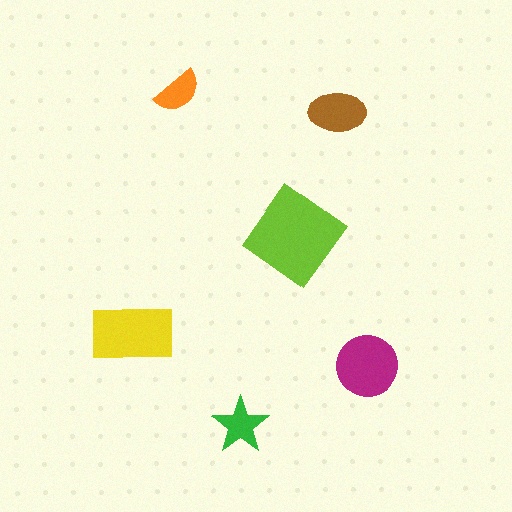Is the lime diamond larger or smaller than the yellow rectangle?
Larger.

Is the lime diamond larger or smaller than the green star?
Larger.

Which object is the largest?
The lime diamond.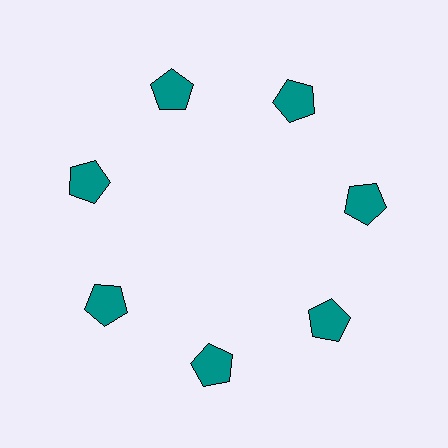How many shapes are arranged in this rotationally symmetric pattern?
There are 7 shapes, arranged in 7 groups of 1.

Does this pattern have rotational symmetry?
Yes, this pattern has 7-fold rotational symmetry. It looks the same after rotating 51 degrees around the center.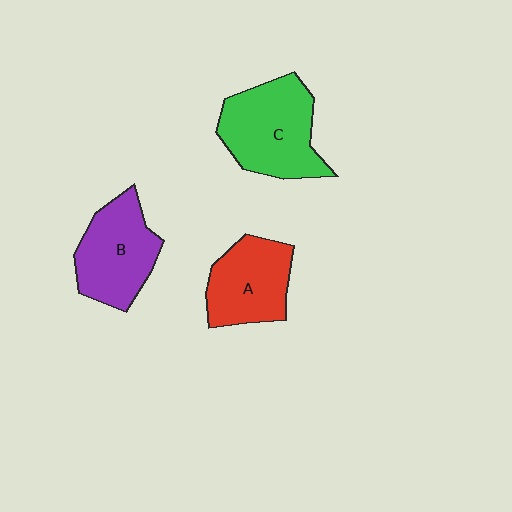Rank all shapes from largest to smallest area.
From largest to smallest: C (green), B (purple), A (red).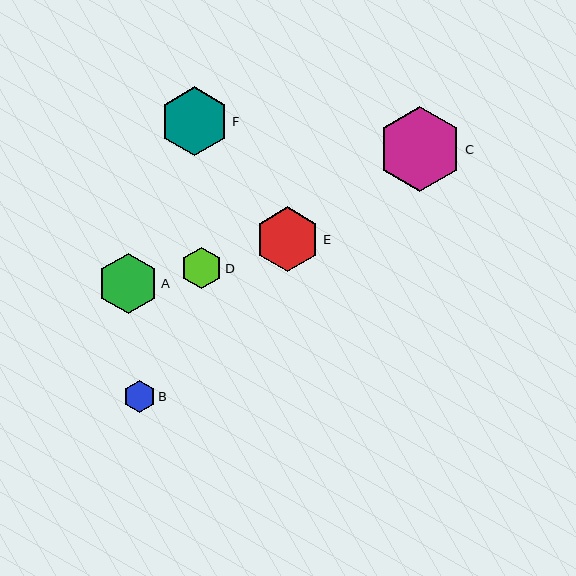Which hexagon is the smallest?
Hexagon B is the smallest with a size of approximately 31 pixels.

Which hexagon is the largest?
Hexagon C is the largest with a size of approximately 85 pixels.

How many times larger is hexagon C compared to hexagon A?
Hexagon C is approximately 1.4 times the size of hexagon A.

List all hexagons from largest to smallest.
From largest to smallest: C, F, E, A, D, B.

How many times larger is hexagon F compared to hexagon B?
Hexagon F is approximately 2.2 times the size of hexagon B.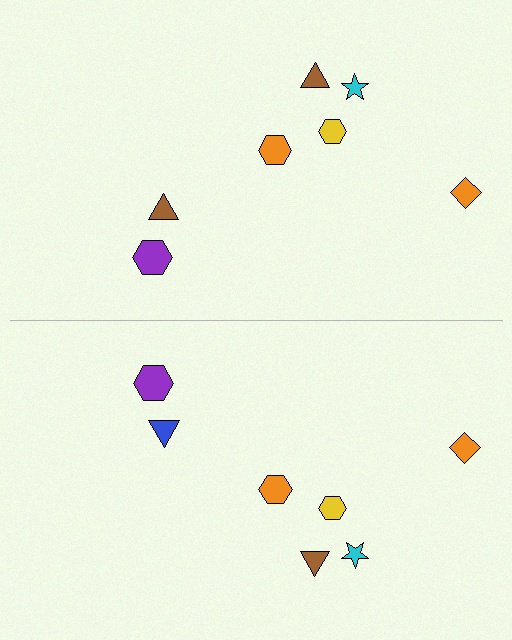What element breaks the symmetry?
The blue triangle on the bottom side breaks the symmetry — its mirror counterpart is brown.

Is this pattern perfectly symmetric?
No, the pattern is not perfectly symmetric. The blue triangle on the bottom side breaks the symmetry — its mirror counterpart is brown.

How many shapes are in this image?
There are 14 shapes in this image.